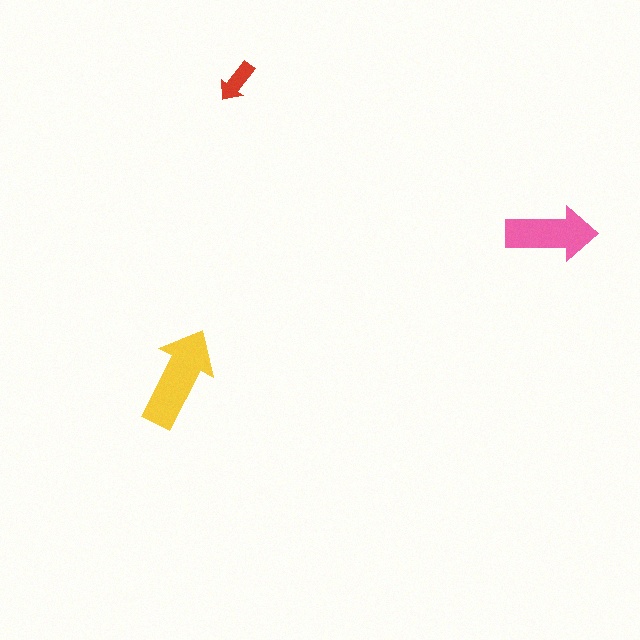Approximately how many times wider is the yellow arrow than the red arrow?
About 2.5 times wider.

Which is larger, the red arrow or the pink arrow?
The pink one.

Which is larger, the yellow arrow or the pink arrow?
The yellow one.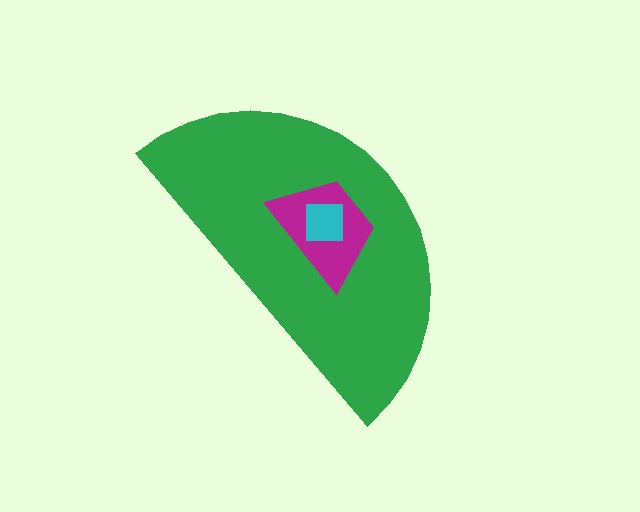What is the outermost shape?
The green semicircle.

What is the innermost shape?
The cyan square.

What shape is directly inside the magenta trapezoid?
The cyan square.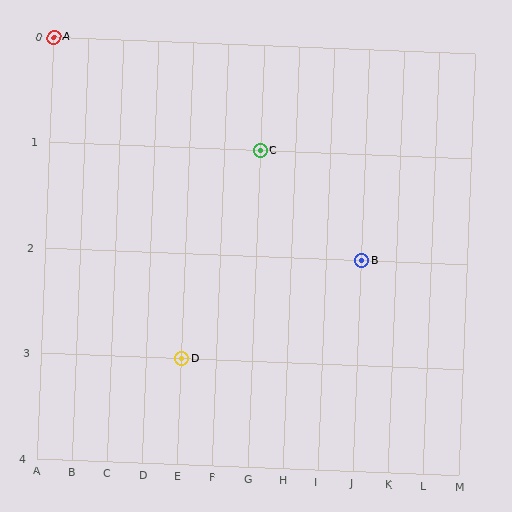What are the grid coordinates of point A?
Point A is at grid coordinates (A, 0).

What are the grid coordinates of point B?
Point B is at grid coordinates (J, 2).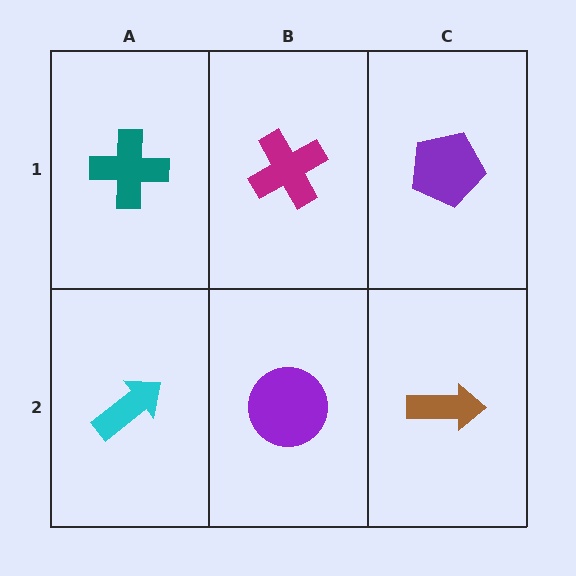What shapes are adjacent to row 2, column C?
A purple pentagon (row 1, column C), a purple circle (row 2, column B).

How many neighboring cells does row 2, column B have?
3.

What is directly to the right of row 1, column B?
A purple pentagon.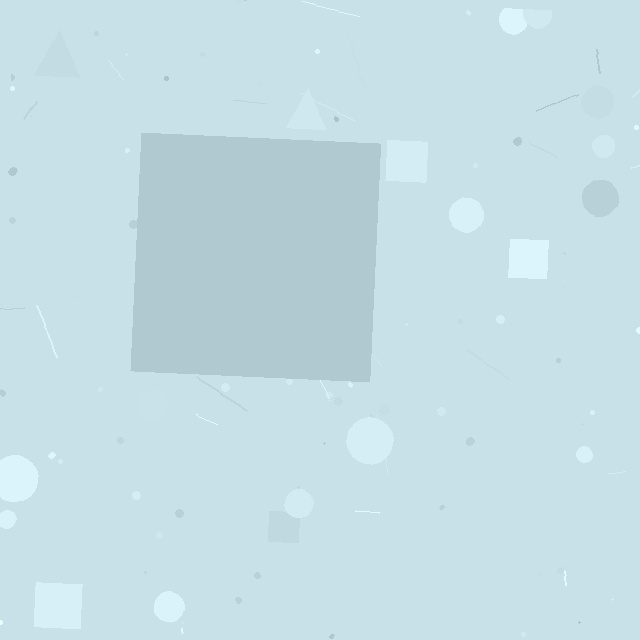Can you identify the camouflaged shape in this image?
The camouflaged shape is a square.